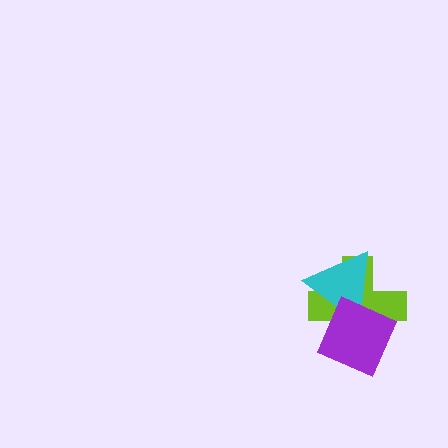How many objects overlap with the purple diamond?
2 objects overlap with the purple diamond.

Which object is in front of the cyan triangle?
The purple diamond is in front of the cyan triangle.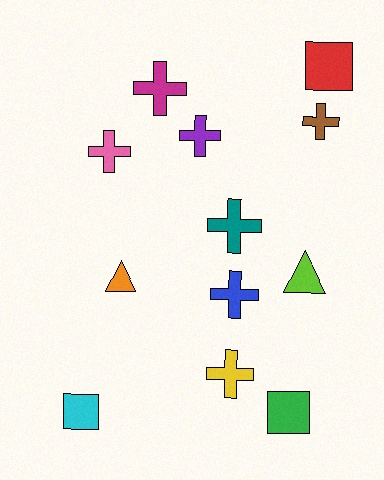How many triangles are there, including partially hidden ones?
There are 2 triangles.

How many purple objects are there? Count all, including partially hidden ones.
There is 1 purple object.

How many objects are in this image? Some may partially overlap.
There are 12 objects.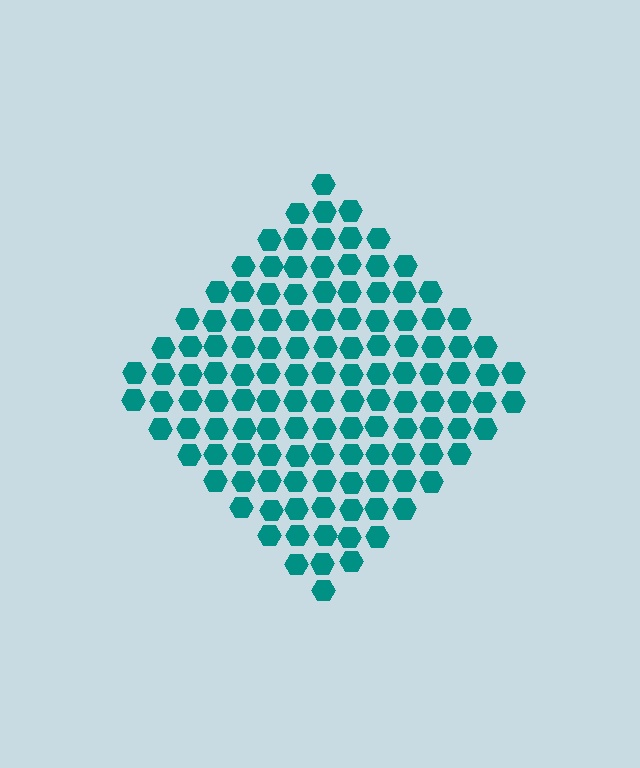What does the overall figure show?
The overall figure shows a diamond.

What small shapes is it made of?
It is made of small hexagons.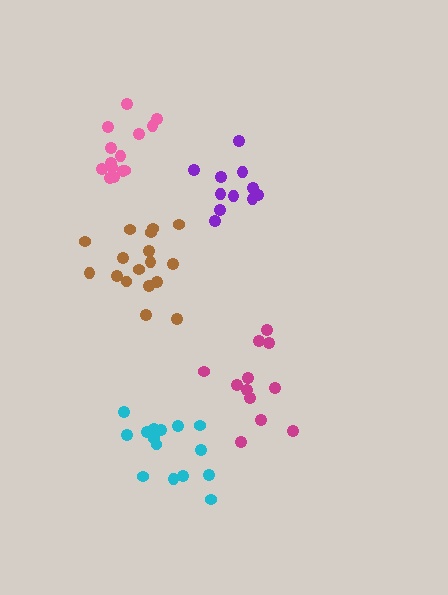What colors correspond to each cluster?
The clusters are colored: purple, brown, magenta, cyan, pink.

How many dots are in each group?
Group 1: 11 dots, Group 2: 17 dots, Group 3: 12 dots, Group 4: 15 dots, Group 5: 14 dots (69 total).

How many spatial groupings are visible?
There are 5 spatial groupings.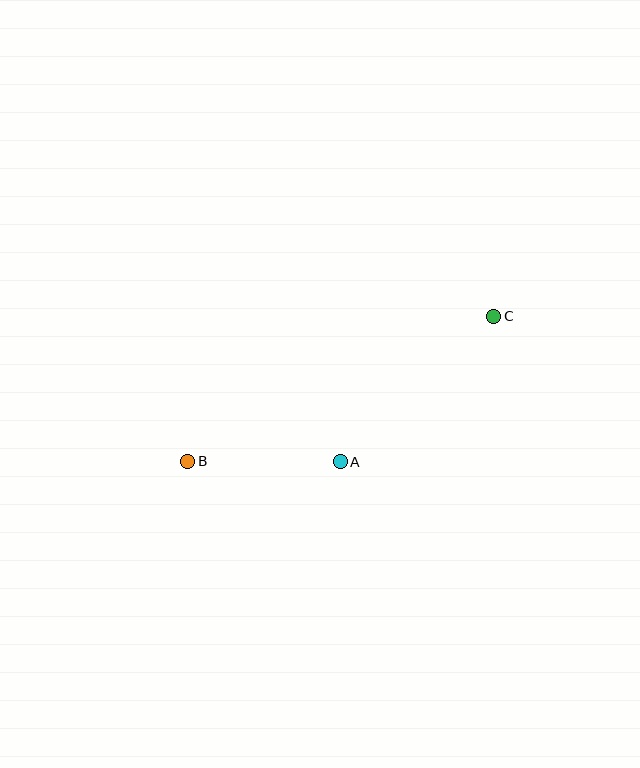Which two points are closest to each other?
Points A and B are closest to each other.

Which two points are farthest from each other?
Points B and C are farthest from each other.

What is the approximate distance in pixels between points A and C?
The distance between A and C is approximately 211 pixels.